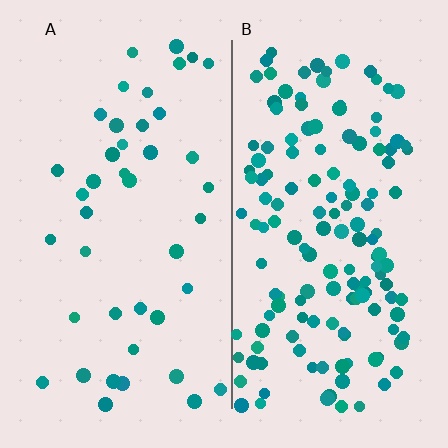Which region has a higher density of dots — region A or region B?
B (the right).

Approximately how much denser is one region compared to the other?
Approximately 3.5× — region B over region A.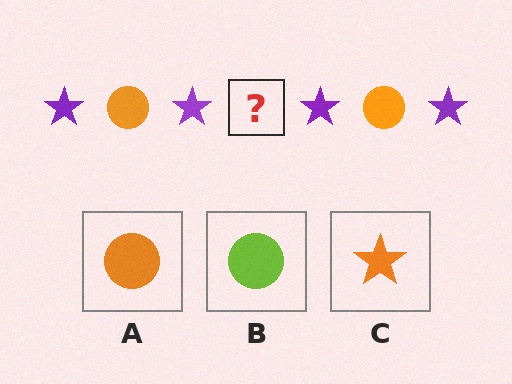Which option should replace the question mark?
Option A.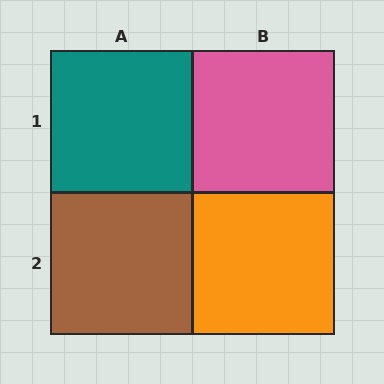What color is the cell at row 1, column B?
Pink.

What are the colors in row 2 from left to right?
Brown, orange.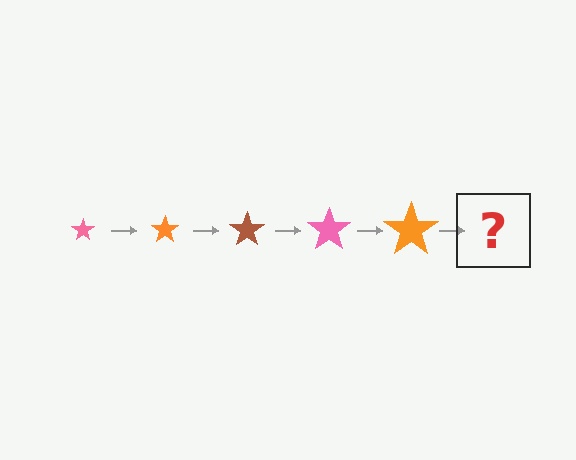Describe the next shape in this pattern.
It should be a brown star, larger than the previous one.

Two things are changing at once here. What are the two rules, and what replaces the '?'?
The two rules are that the star grows larger each step and the color cycles through pink, orange, and brown. The '?' should be a brown star, larger than the previous one.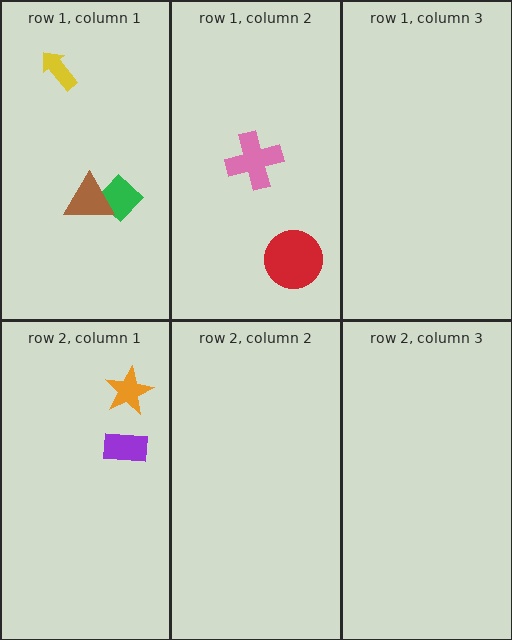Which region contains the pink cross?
The row 1, column 2 region.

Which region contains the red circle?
The row 1, column 2 region.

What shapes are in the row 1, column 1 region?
The green diamond, the yellow arrow, the brown triangle.